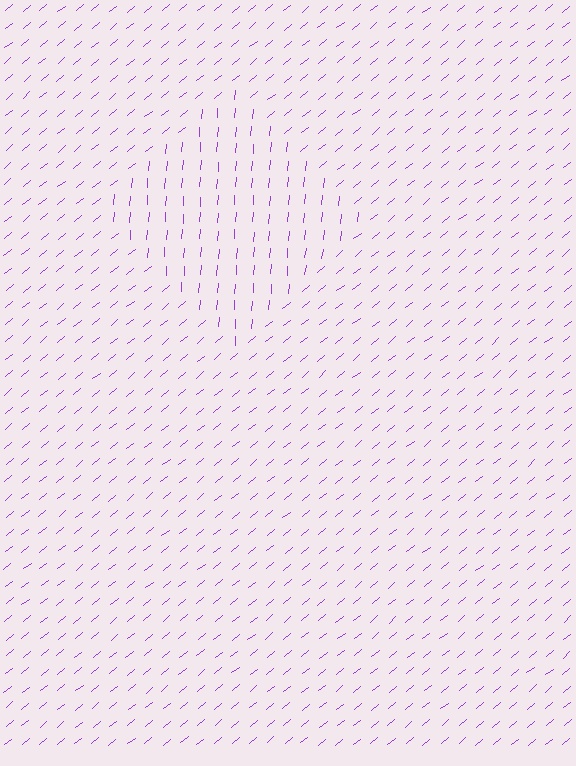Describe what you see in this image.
The image is filled with small purple line segments. A diamond region in the image has lines oriented differently from the surrounding lines, creating a visible texture boundary.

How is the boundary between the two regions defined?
The boundary is defined purely by a change in line orientation (approximately 45 degrees difference). All lines are the same color and thickness.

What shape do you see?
I see a diamond.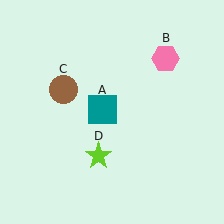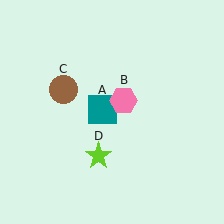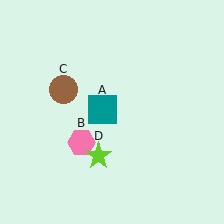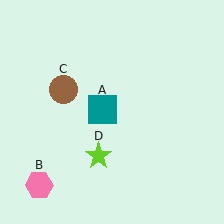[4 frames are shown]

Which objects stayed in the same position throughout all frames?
Teal square (object A) and brown circle (object C) and lime star (object D) remained stationary.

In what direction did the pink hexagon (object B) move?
The pink hexagon (object B) moved down and to the left.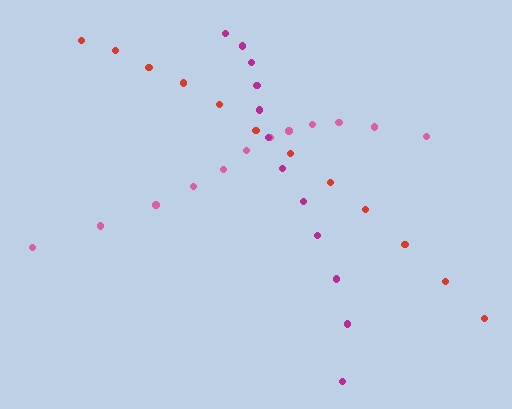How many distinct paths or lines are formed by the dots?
There are 3 distinct paths.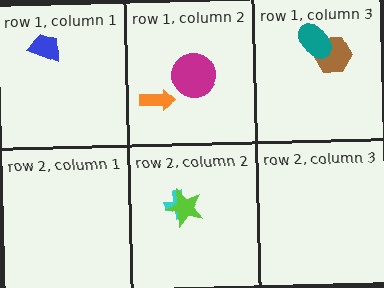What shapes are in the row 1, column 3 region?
The brown hexagon, the teal ellipse.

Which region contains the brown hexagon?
The row 1, column 3 region.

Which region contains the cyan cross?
The row 2, column 2 region.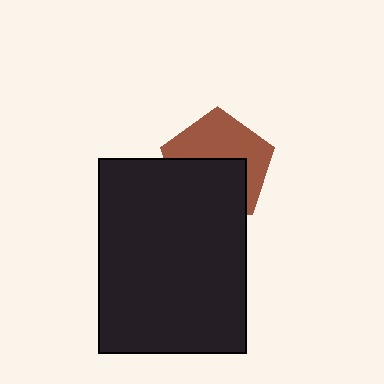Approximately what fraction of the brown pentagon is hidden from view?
Roughly 50% of the brown pentagon is hidden behind the black rectangle.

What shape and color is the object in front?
The object in front is a black rectangle.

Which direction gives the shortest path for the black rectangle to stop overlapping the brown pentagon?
Moving down gives the shortest separation.